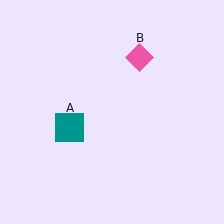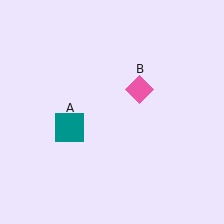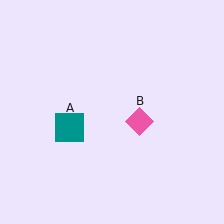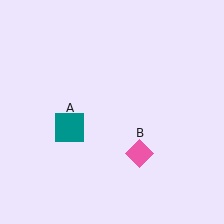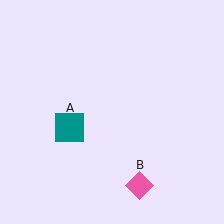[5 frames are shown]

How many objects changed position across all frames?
1 object changed position: pink diamond (object B).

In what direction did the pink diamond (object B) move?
The pink diamond (object B) moved down.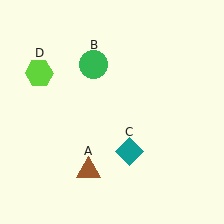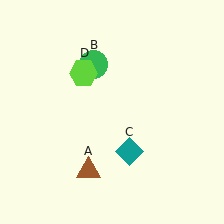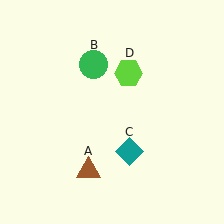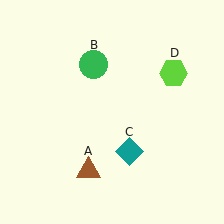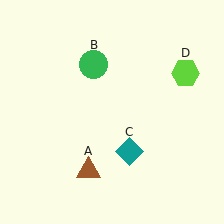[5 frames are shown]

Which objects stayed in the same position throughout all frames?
Brown triangle (object A) and green circle (object B) and teal diamond (object C) remained stationary.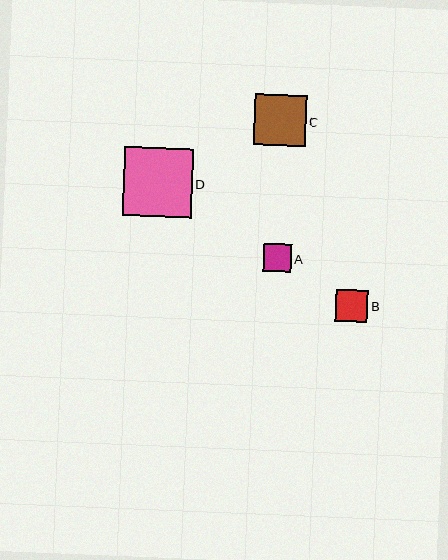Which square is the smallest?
Square A is the smallest with a size of approximately 28 pixels.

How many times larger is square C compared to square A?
Square C is approximately 1.8 times the size of square A.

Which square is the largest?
Square D is the largest with a size of approximately 68 pixels.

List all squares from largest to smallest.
From largest to smallest: D, C, B, A.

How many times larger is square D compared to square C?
Square D is approximately 1.3 times the size of square C.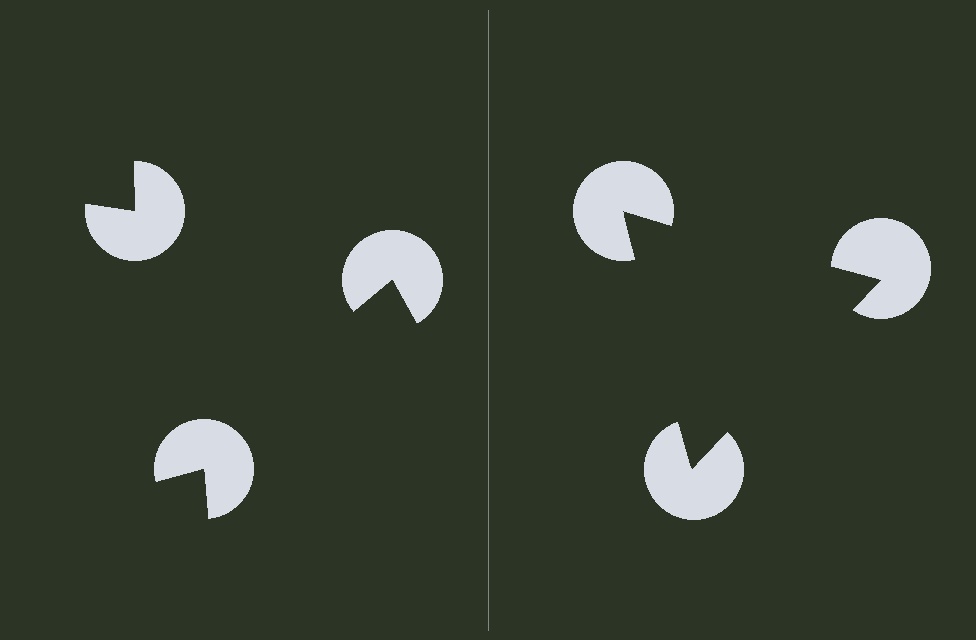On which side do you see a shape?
An illusory triangle appears on the right side. On the left side the wedge cuts are rotated, so no coherent shape forms.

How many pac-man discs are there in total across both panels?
6 — 3 on each side.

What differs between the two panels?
The pac-man discs are positioned identically on both sides; only the wedge orientations differ. On the right they align to a triangle; on the left they are misaligned.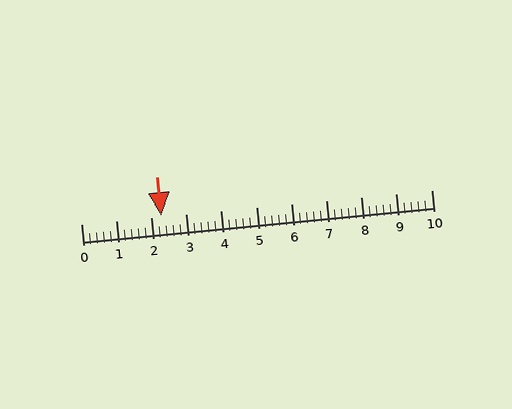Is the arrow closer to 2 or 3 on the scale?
The arrow is closer to 2.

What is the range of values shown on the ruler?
The ruler shows values from 0 to 10.